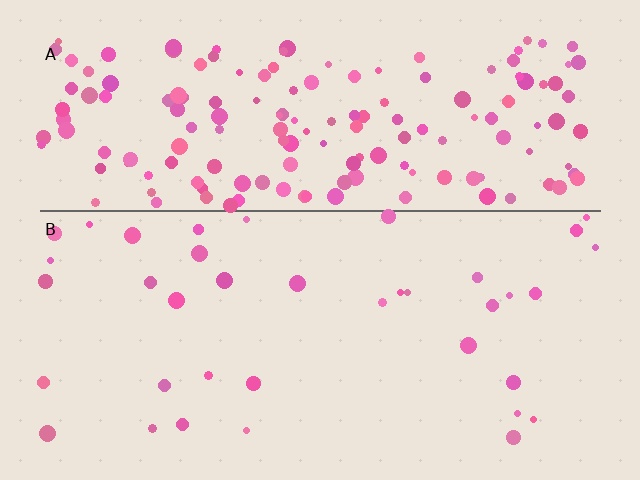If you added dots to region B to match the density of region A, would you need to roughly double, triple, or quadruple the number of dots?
Approximately quadruple.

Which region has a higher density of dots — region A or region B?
A (the top).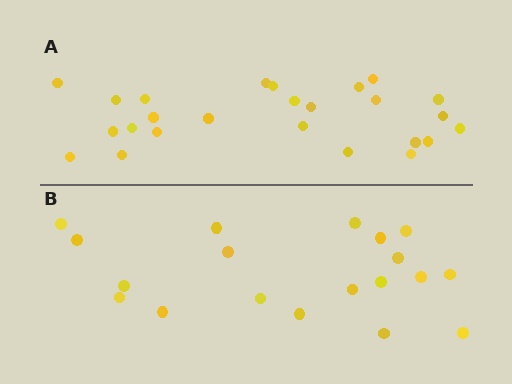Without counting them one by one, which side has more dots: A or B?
Region A (the top region) has more dots.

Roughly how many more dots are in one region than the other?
Region A has about 6 more dots than region B.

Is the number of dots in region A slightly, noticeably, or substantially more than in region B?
Region A has noticeably more, but not dramatically so. The ratio is roughly 1.3 to 1.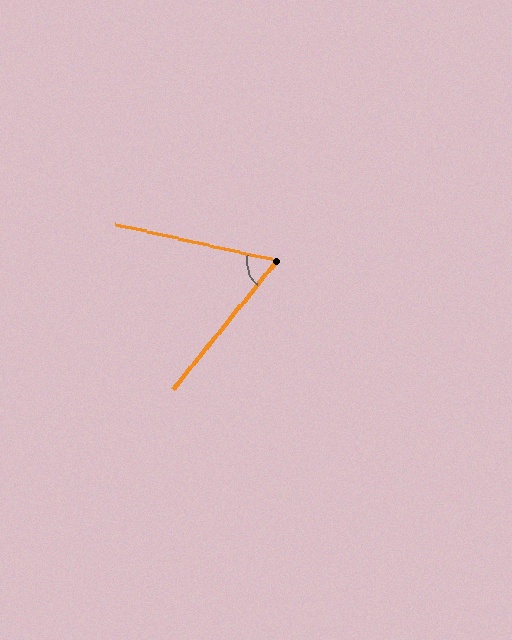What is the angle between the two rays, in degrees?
Approximately 64 degrees.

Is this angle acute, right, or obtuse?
It is acute.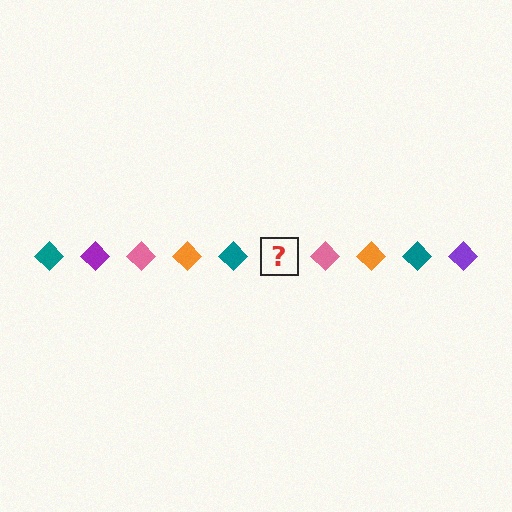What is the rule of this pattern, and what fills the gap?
The rule is that the pattern cycles through teal, purple, pink, orange diamonds. The gap should be filled with a purple diamond.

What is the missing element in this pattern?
The missing element is a purple diamond.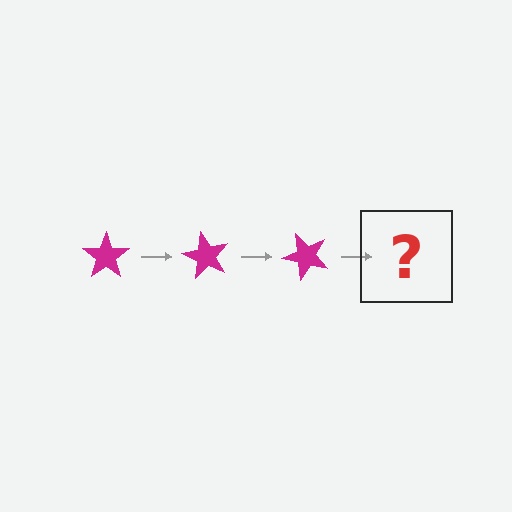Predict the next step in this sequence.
The next step is a magenta star rotated 180 degrees.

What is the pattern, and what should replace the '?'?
The pattern is that the star rotates 60 degrees each step. The '?' should be a magenta star rotated 180 degrees.